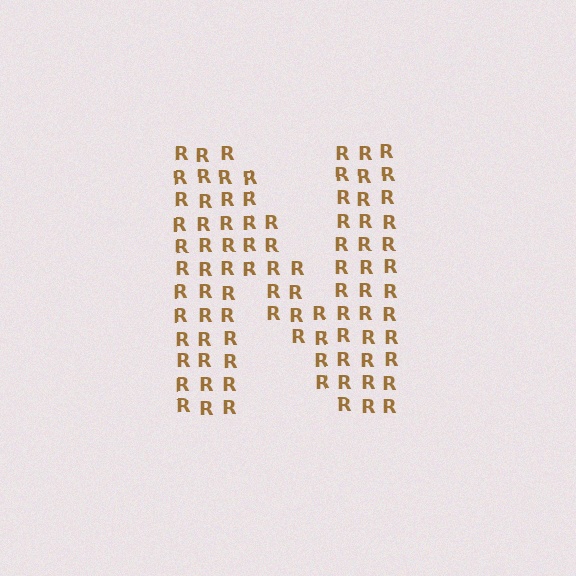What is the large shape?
The large shape is the letter N.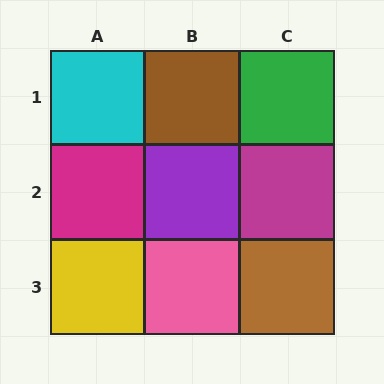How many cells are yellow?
1 cell is yellow.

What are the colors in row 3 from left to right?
Yellow, pink, brown.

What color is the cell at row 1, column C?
Green.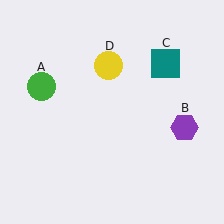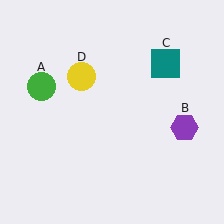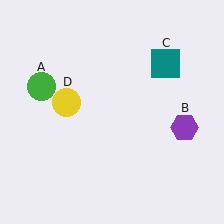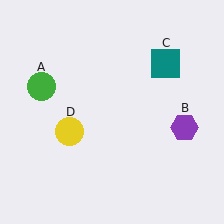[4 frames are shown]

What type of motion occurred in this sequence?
The yellow circle (object D) rotated counterclockwise around the center of the scene.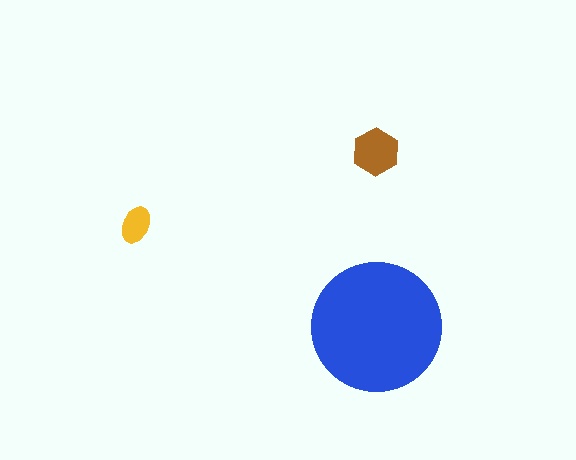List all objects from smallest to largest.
The yellow ellipse, the brown hexagon, the blue circle.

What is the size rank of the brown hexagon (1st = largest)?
2nd.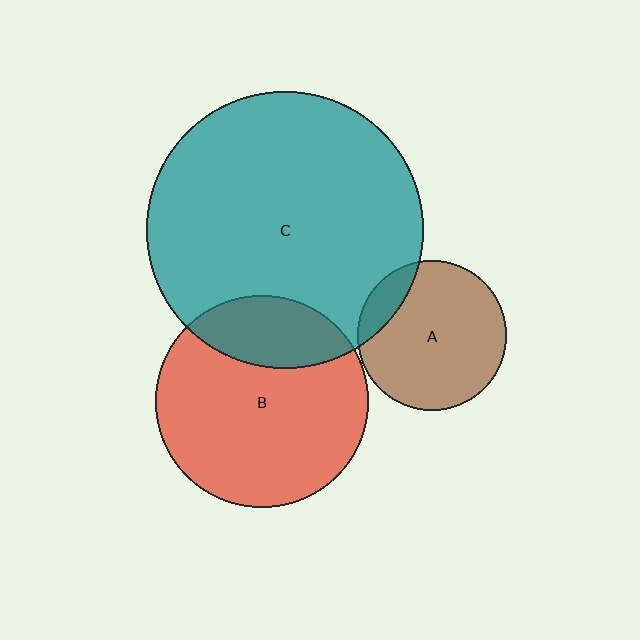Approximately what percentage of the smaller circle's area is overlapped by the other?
Approximately 15%.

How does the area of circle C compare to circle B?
Approximately 1.7 times.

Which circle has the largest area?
Circle C (teal).